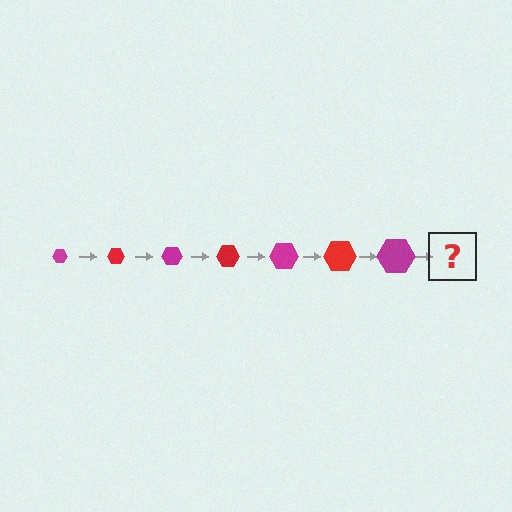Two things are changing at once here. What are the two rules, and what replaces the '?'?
The two rules are that the hexagon grows larger each step and the color cycles through magenta and red. The '?' should be a red hexagon, larger than the previous one.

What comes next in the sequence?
The next element should be a red hexagon, larger than the previous one.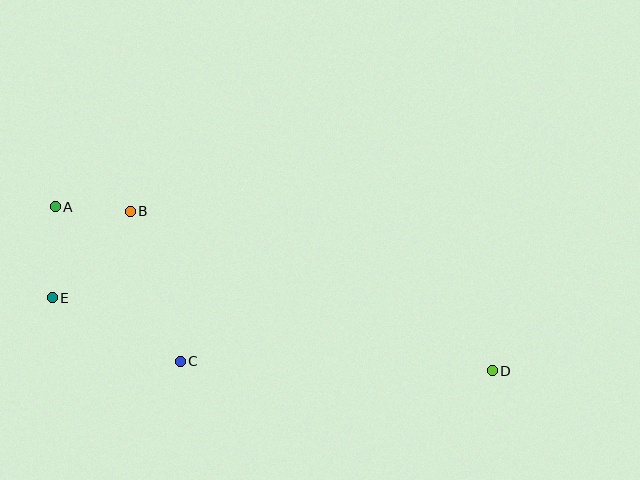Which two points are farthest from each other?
Points A and D are farthest from each other.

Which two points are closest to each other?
Points A and B are closest to each other.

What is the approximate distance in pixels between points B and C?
The distance between B and C is approximately 158 pixels.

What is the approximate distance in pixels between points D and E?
The distance between D and E is approximately 446 pixels.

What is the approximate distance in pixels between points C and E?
The distance between C and E is approximately 143 pixels.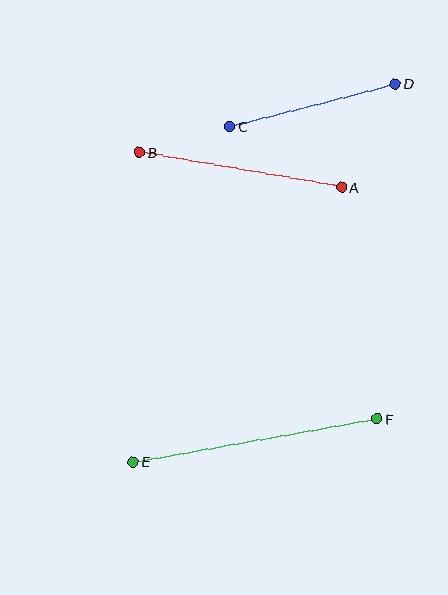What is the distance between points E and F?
The distance is approximately 247 pixels.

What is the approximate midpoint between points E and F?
The midpoint is at approximately (255, 440) pixels.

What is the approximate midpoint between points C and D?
The midpoint is at approximately (312, 105) pixels.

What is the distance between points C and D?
The distance is approximately 171 pixels.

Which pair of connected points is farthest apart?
Points E and F are farthest apart.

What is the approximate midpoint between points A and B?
The midpoint is at approximately (241, 170) pixels.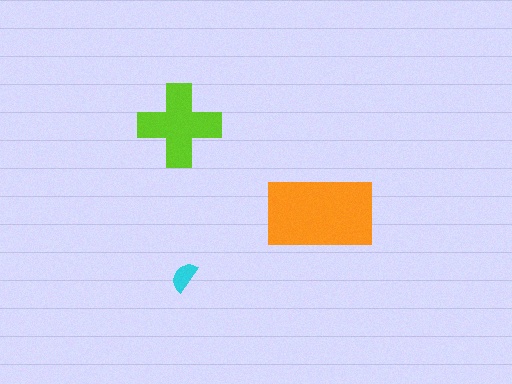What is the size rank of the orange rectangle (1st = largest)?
1st.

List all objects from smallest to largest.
The cyan semicircle, the lime cross, the orange rectangle.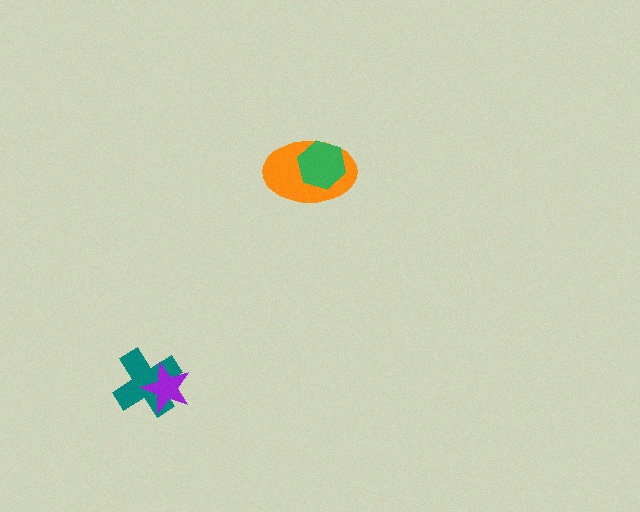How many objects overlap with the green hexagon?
1 object overlaps with the green hexagon.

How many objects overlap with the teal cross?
1 object overlaps with the teal cross.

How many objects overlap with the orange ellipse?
1 object overlaps with the orange ellipse.